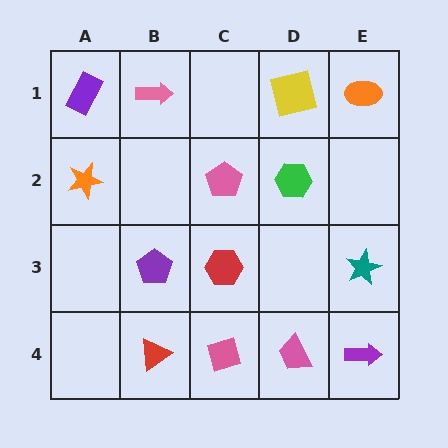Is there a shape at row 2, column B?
No, that cell is empty.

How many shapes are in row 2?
3 shapes.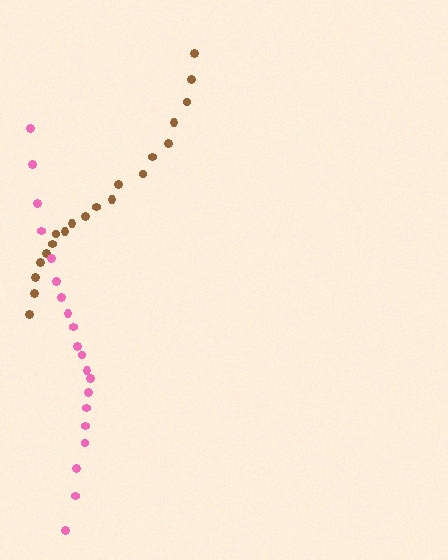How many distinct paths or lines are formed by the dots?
There are 2 distinct paths.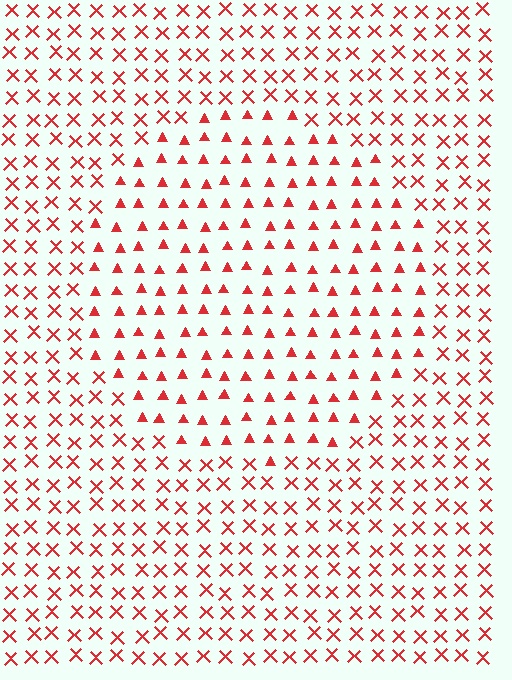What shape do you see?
I see a circle.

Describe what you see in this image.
The image is filled with small red elements arranged in a uniform grid. A circle-shaped region contains triangles, while the surrounding area contains X marks. The boundary is defined purely by the change in element shape.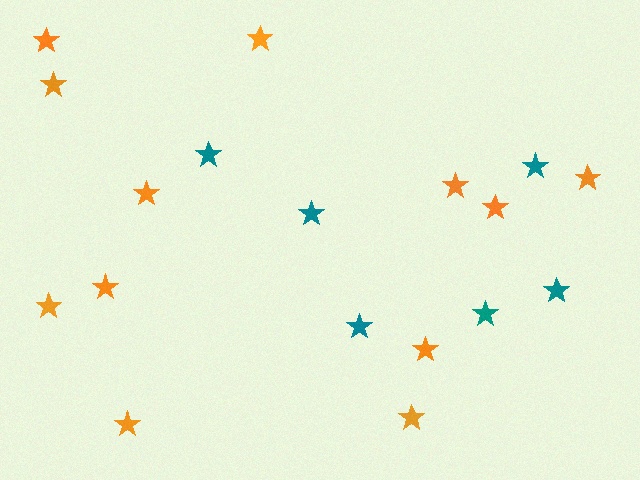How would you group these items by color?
There are 2 groups: one group of teal stars (6) and one group of orange stars (12).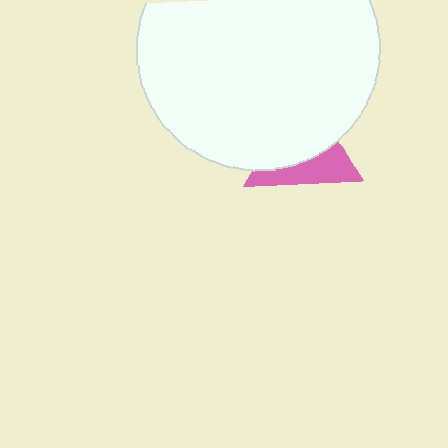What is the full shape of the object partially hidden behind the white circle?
The partially hidden object is a pink triangle.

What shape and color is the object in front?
The object in front is a white circle.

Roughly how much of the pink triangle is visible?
A small part of it is visible (roughly 39%).